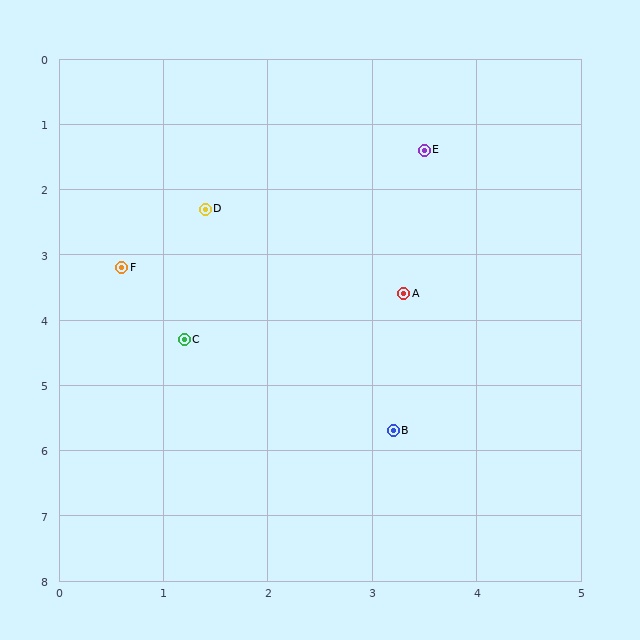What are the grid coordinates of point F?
Point F is at approximately (0.6, 3.2).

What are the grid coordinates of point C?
Point C is at approximately (1.2, 4.3).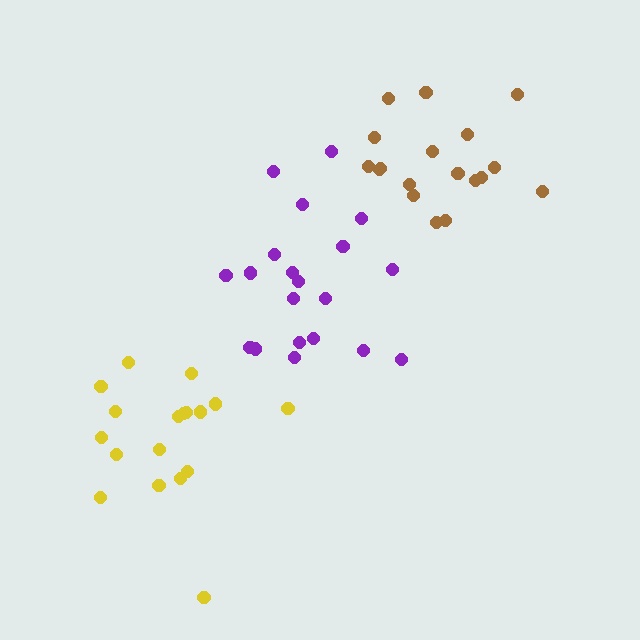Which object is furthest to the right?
The brown cluster is rightmost.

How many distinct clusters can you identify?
There are 3 distinct clusters.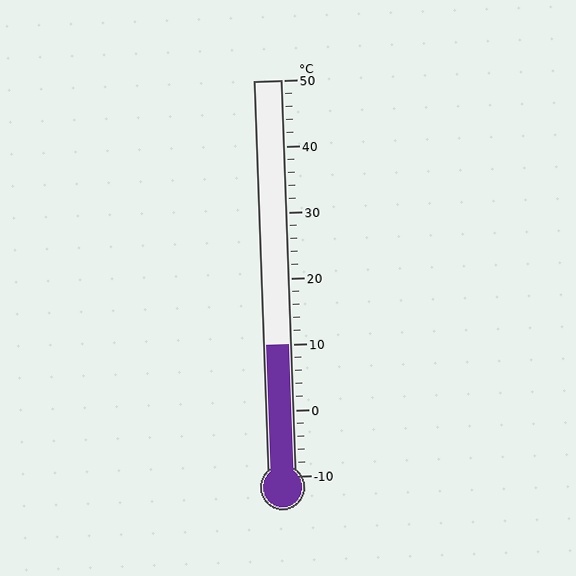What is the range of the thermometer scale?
The thermometer scale ranges from -10°C to 50°C.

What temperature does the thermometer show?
The thermometer shows approximately 10°C.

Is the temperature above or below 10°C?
The temperature is at 10°C.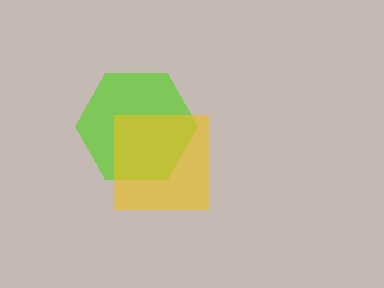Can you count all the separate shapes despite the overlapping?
Yes, there are 2 separate shapes.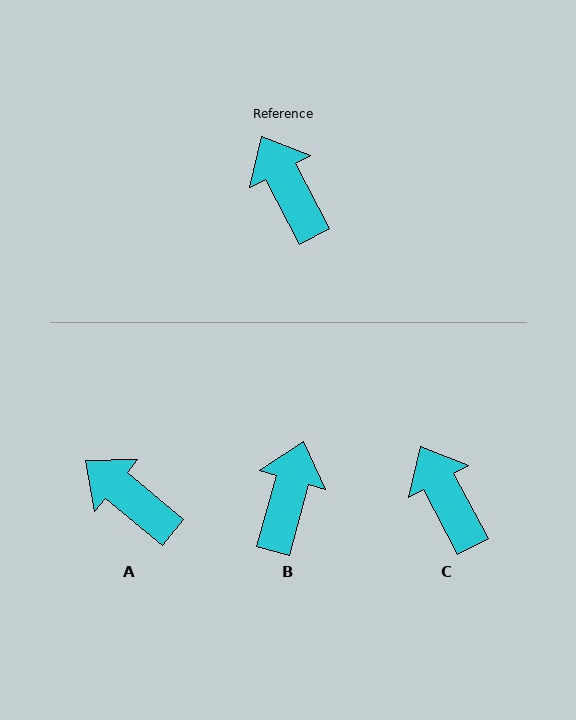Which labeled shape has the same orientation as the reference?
C.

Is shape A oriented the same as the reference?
No, it is off by about 23 degrees.